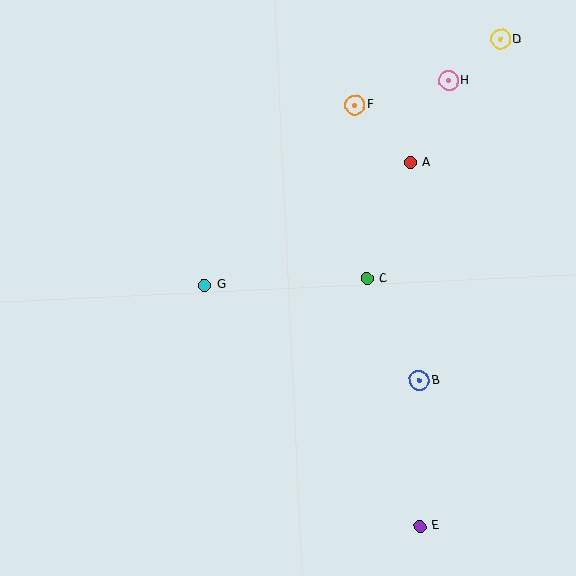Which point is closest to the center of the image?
Point C at (367, 279) is closest to the center.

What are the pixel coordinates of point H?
Point H is at (449, 81).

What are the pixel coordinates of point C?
Point C is at (367, 279).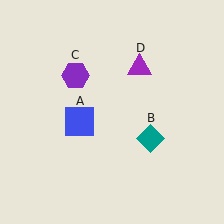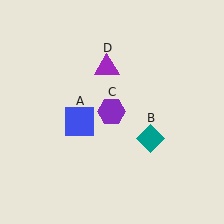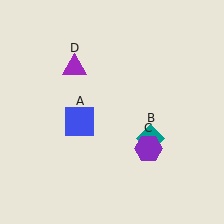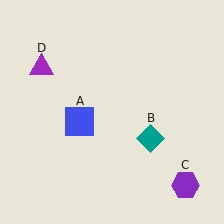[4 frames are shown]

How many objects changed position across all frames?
2 objects changed position: purple hexagon (object C), purple triangle (object D).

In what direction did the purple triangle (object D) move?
The purple triangle (object D) moved left.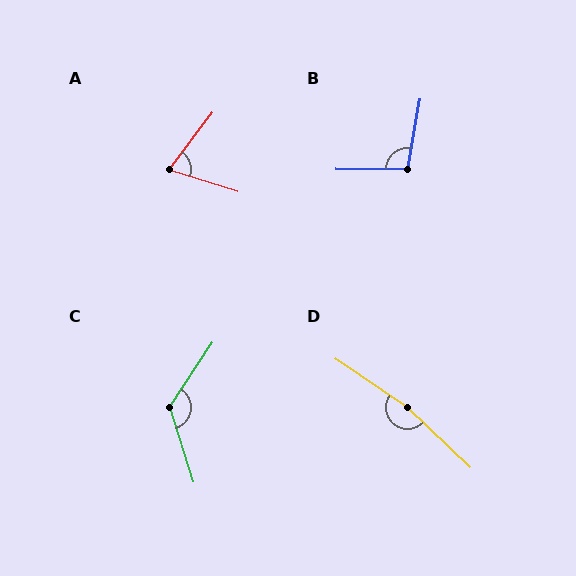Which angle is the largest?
D, at approximately 170 degrees.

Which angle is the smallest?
A, at approximately 71 degrees.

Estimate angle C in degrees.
Approximately 129 degrees.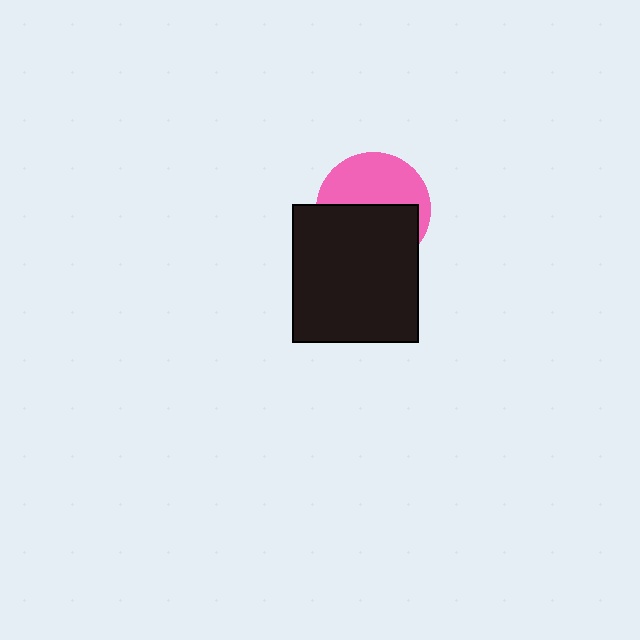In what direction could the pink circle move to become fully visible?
The pink circle could move up. That would shift it out from behind the black rectangle entirely.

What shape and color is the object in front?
The object in front is a black rectangle.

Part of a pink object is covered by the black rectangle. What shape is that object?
It is a circle.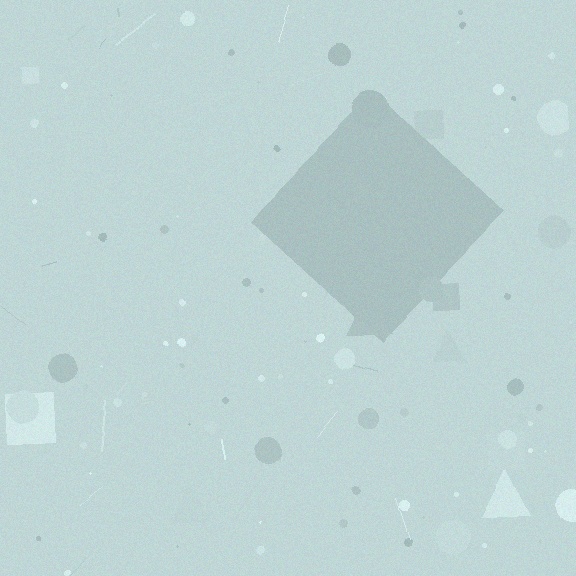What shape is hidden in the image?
A diamond is hidden in the image.